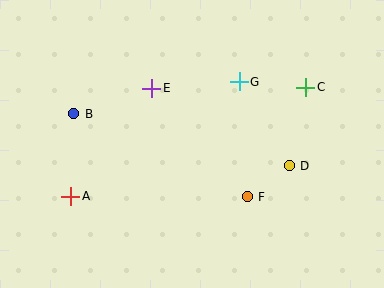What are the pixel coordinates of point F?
Point F is at (247, 197).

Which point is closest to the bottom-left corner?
Point A is closest to the bottom-left corner.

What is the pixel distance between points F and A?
The distance between F and A is 177 pixels.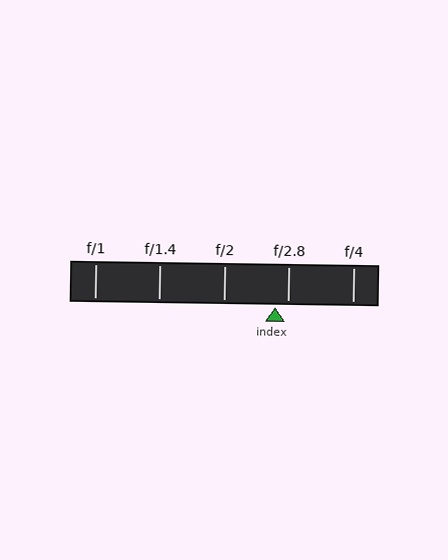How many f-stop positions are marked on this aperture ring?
There are 5 f-stop positions marked.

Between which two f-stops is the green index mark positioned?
The index mark is between f/2 and f/2.8.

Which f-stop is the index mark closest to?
The index mark is closest to f/2.8.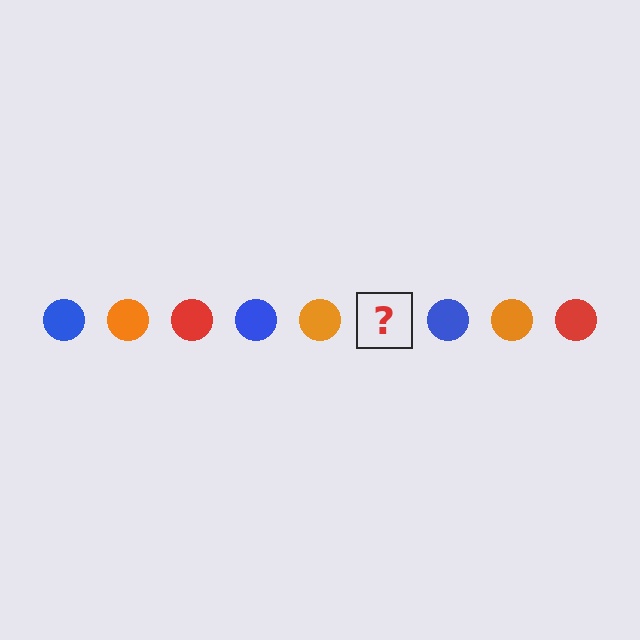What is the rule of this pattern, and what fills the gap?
The rule is that the pattern cycles through blue, orange, red circles. The gap should be filled with a red circle.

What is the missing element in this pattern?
The missing element is a red circle.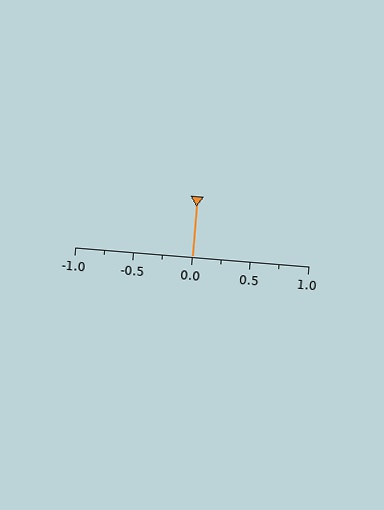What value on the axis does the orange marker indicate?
The marker indicates approximately 0.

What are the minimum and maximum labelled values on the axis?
The axis runs from -1.0 to 1.0.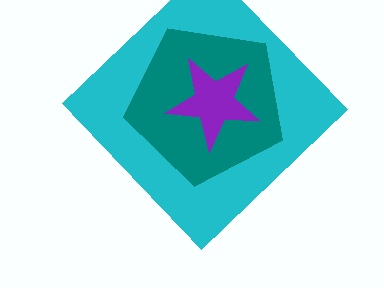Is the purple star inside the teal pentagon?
Yes.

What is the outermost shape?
The cyan diamond.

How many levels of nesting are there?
3.